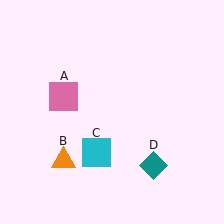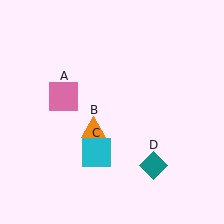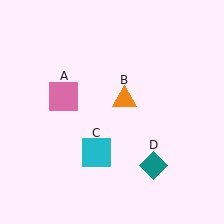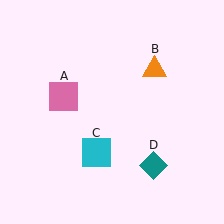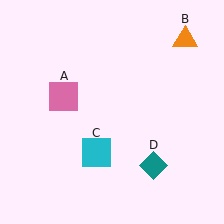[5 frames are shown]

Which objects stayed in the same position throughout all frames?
Pink square (object A) and cyan square (object C) and teal diamond (object D) remained stationary.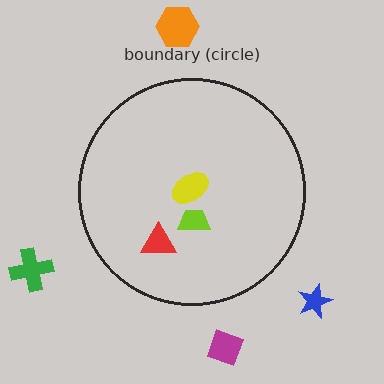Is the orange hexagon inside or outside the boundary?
Outside.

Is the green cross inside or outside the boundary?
Outside.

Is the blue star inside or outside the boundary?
Outside.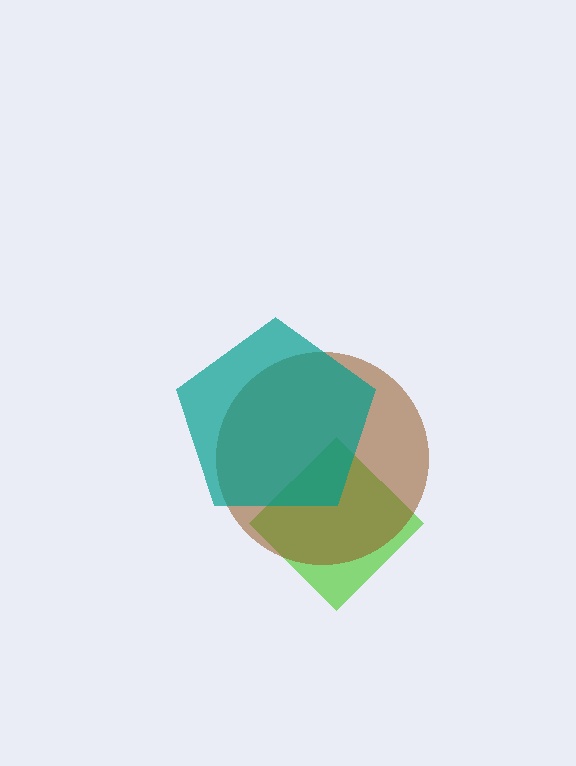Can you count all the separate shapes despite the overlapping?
Yes, there are 3 separate shapes.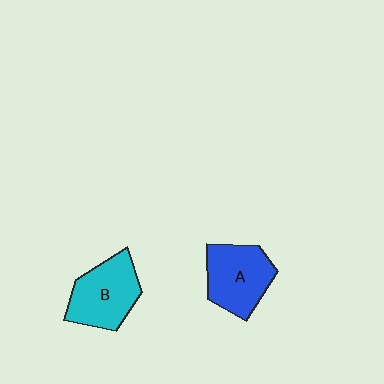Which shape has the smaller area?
Shape A (blue).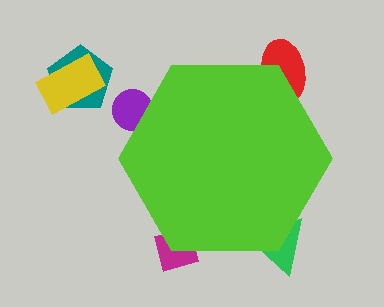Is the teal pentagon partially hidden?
No, the teal pentagon is fully visible.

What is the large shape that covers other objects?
A lime hexagon.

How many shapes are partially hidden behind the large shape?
4 shapes are partially hidden.